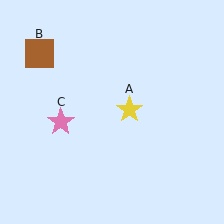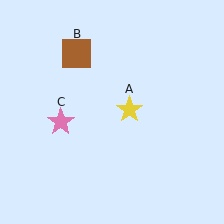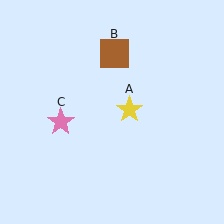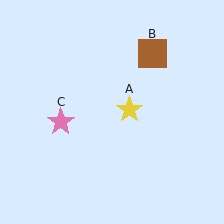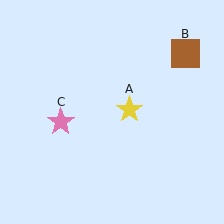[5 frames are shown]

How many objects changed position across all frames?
1 object changed position: brown square (object B).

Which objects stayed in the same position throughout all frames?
Yellow star (object A) and pink star (object C) remained stationary.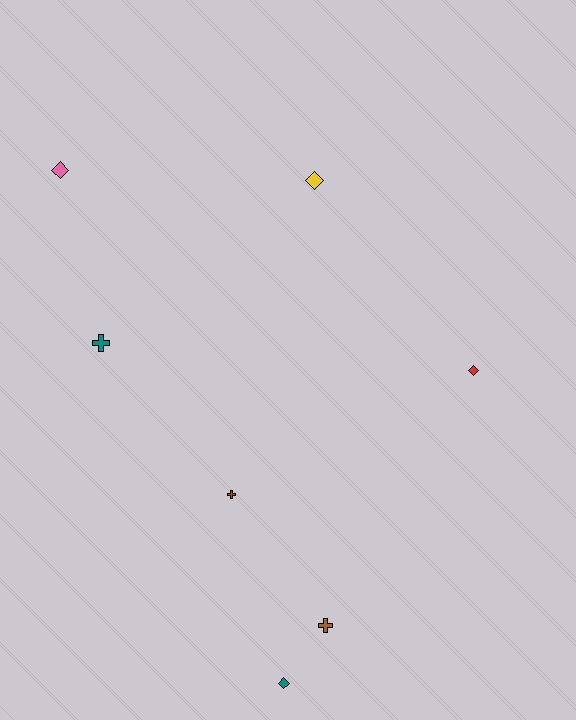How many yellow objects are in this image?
There is 1 yellow object.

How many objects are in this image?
There are 7 objects.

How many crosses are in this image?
There are 3 crosses.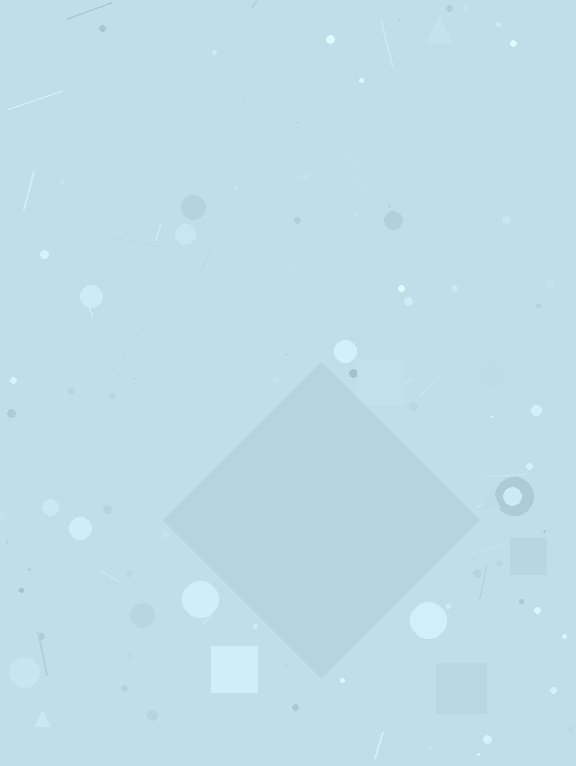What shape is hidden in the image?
A diamond is hidden in the image.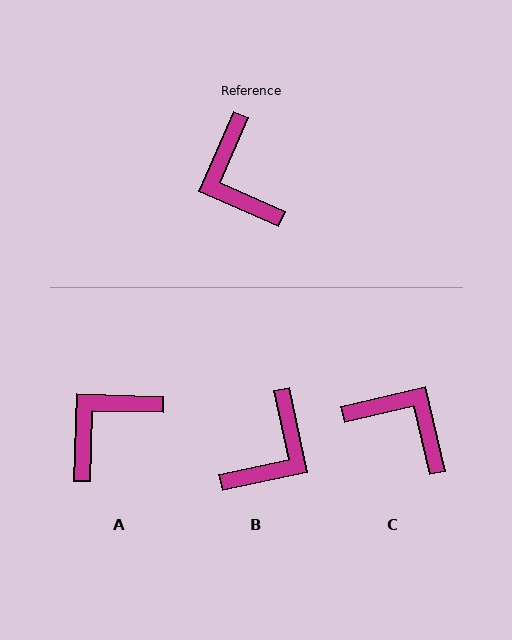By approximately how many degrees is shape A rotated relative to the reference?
Approximately 68 degrees clockwise.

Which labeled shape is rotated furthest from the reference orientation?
C, about 143 degrees away.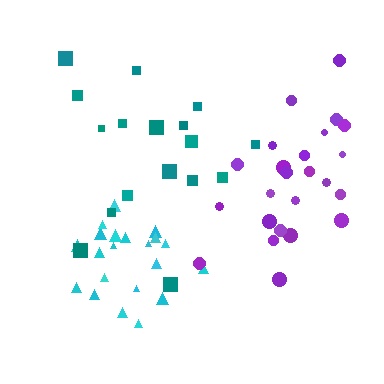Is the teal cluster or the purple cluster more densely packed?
Purple.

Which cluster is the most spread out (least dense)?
Teal.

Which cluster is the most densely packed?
Cyan.